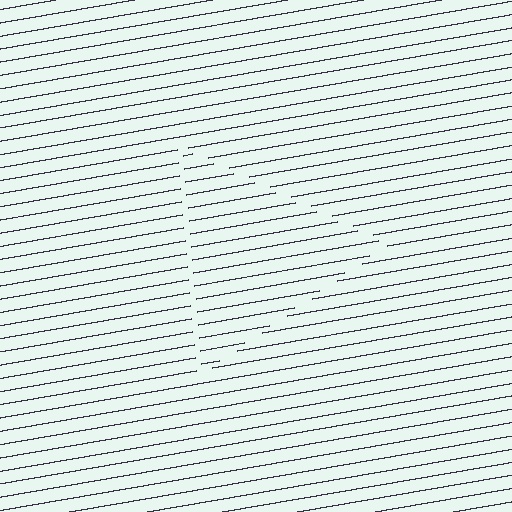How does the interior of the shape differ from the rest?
The interior of the shape contains the same grating, shifted by half a period — the contour is defined by the phase discontinuity where line-ends from the inner and outer gratings abut.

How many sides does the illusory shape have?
3 sides — the line-ends trace a triangle.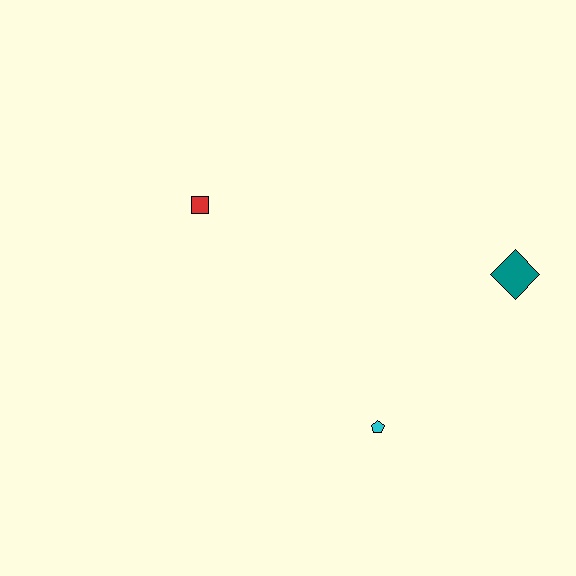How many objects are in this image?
There are 3 objects.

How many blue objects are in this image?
There are no blue objects.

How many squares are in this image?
There is 1 square.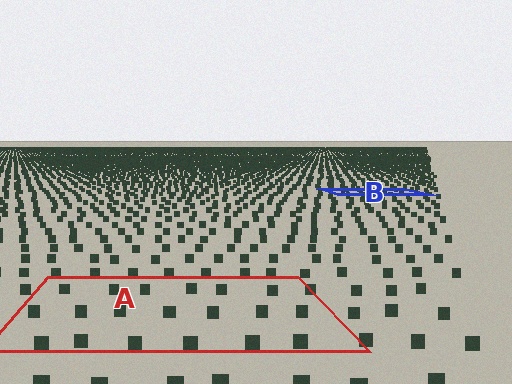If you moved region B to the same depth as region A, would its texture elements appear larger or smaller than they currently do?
They would appear larger. At a closer depth, the same texture elements are projected at a bigger on-screen size.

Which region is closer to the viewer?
Region A is closer. The texture elements there are larger and more spread out.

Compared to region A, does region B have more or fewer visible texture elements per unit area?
Region B has more texture elements per unit area — they are packed more densely because it is farther away.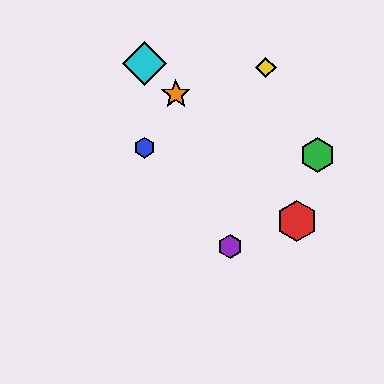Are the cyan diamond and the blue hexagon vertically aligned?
Yes, both are at x≈144.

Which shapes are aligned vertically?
The blue hexagon, the cyan diamond are aligned vertically.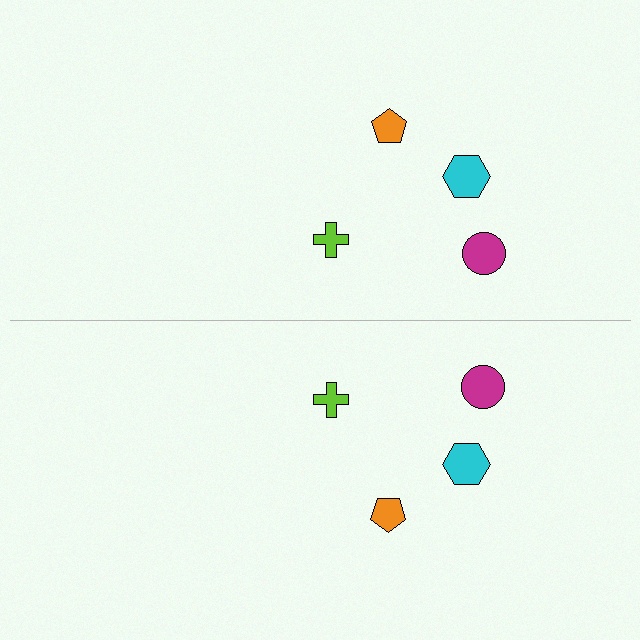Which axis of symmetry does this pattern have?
The pattern has a horizontal axis of symmetry running through the center of the image.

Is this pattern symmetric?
Yes, this pattern has bilateral (reflection) symmetry.